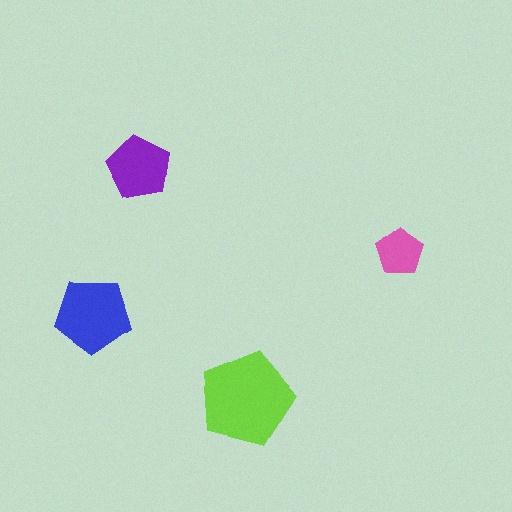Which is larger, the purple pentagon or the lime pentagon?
The lime one.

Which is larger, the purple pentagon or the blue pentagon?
The blue one.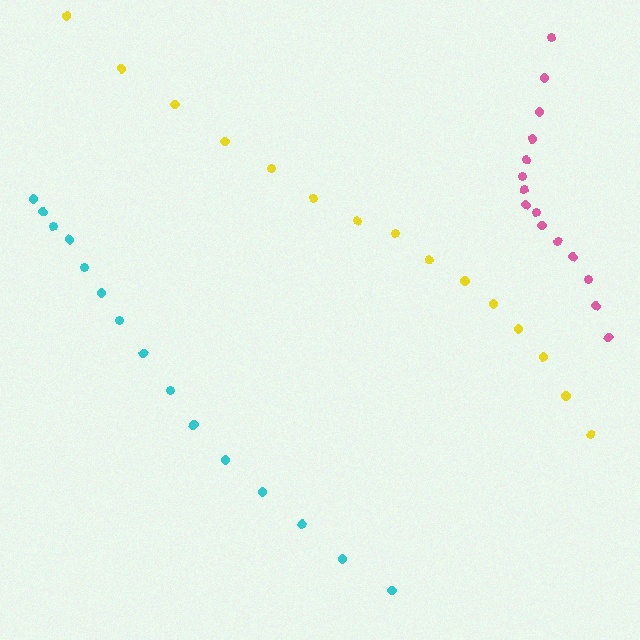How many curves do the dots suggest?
There are 3 distinct paths.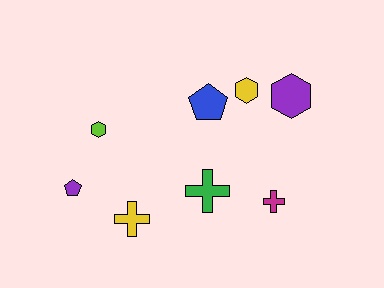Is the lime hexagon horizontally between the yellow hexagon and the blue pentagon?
No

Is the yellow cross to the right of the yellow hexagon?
No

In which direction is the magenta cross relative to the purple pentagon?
The magenta cross is to the right of the purple pentagon.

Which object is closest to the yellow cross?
The purple pentagon is closest to the yellow cross.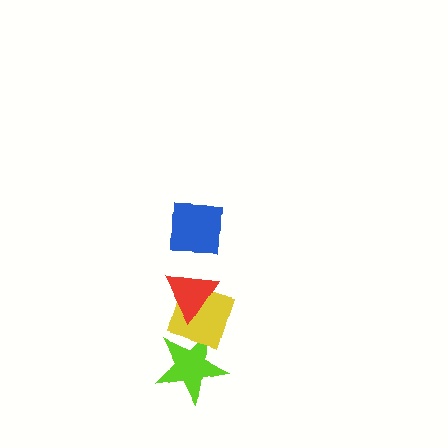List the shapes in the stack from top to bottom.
From top to bottom: the blue square, the red triangle, the yellow diamond, the lime star.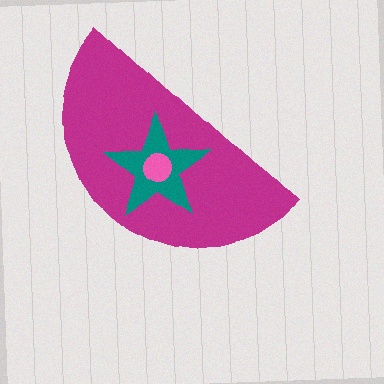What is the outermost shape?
The magenta semicircle.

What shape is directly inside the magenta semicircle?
The teal star.